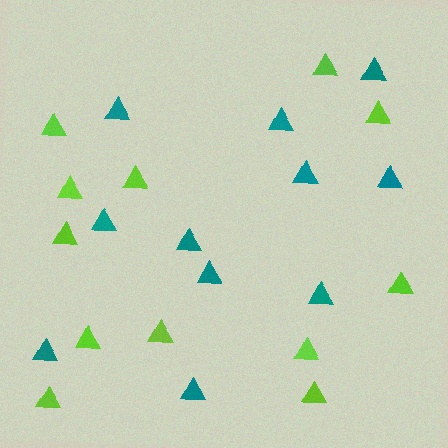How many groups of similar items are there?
There are 2 groups: one group of teal triangles (11) and one group of lime triangles (12).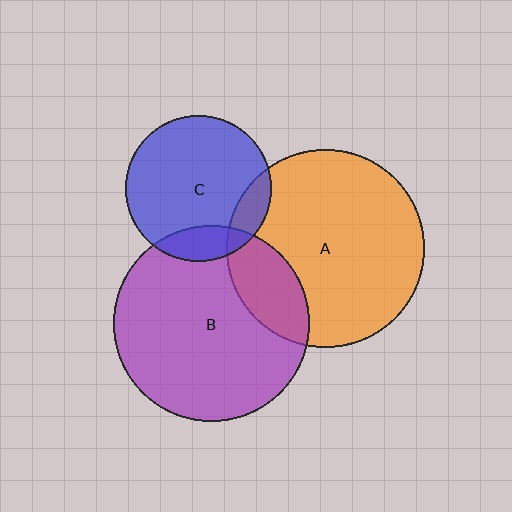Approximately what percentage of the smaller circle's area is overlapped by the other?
Approximately 15%.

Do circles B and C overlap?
Yes.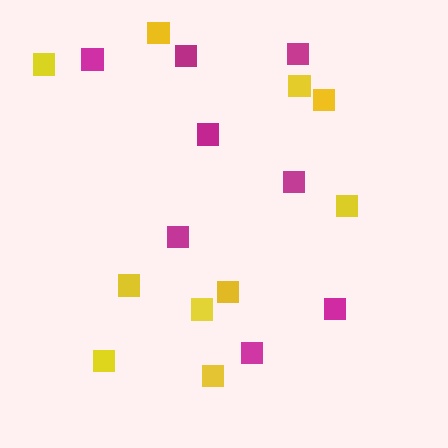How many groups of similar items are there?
There are 2 groups: one group of yellow squares (10) and one group of magenta squares (8).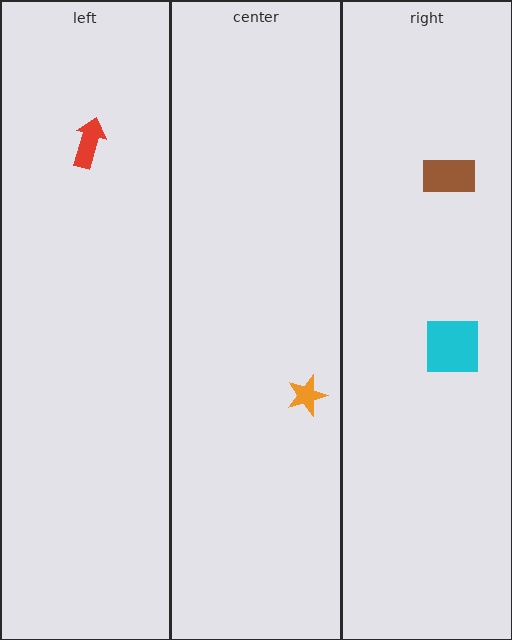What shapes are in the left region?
The red arrow.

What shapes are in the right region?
The cyan square, the brown rectangle.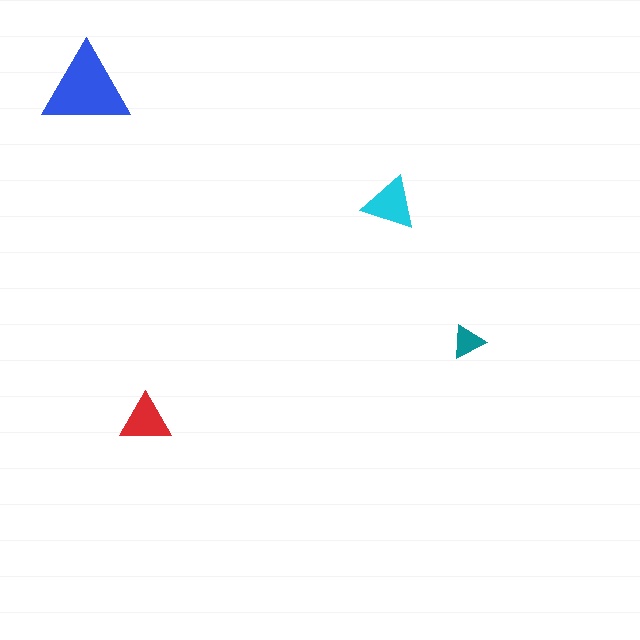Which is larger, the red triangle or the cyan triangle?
The cyan one.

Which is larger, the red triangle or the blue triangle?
The blue one.